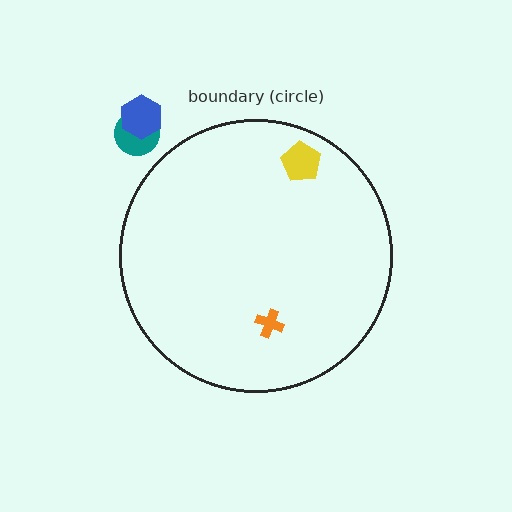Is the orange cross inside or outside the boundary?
Inside.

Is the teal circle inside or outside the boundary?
Outside.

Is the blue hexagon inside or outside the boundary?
Outside.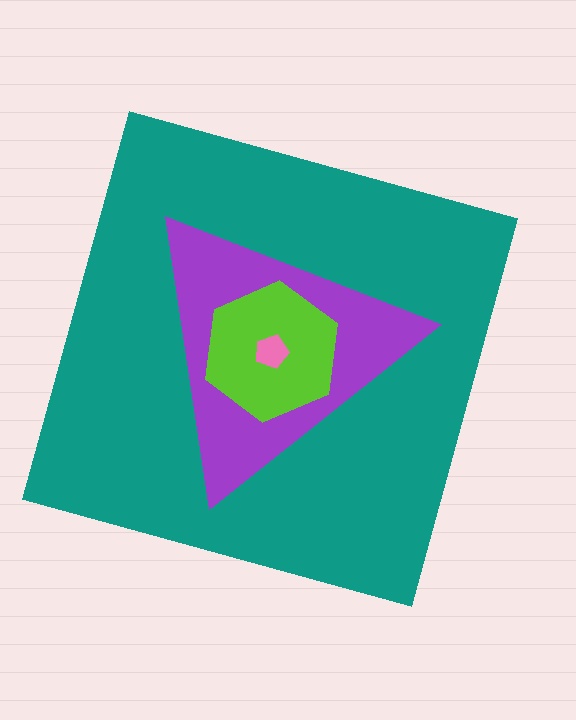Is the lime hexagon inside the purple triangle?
Yes.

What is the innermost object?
The pink pentagon.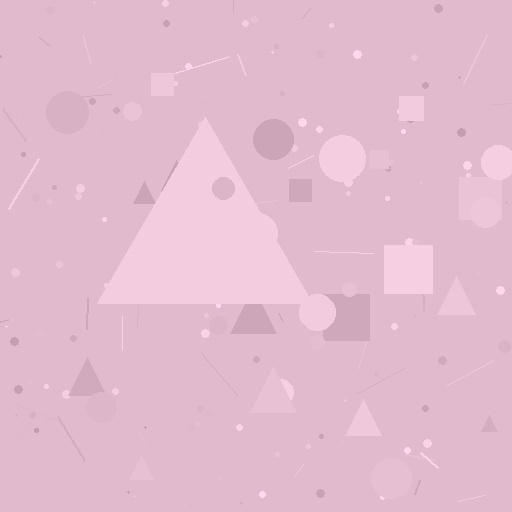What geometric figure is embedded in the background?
A triangle is embedded in the background.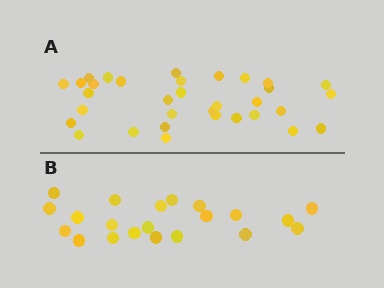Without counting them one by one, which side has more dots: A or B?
Region A (the top region) has more dots.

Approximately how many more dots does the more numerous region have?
Region A has roughly 12 or so more dots than region B.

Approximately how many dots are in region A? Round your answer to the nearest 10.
About 30 dots. (The exact count is 33, which rounds to 30.)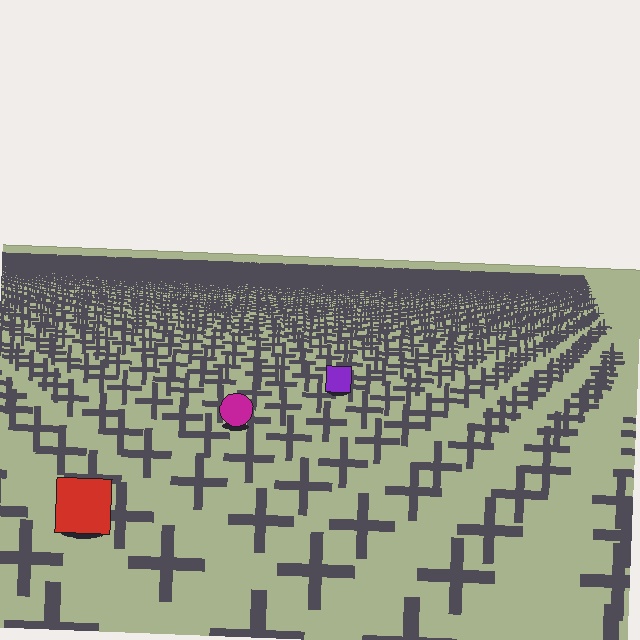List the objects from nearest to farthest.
From nearest to farthest: the red square, the magenta circle, the purple square.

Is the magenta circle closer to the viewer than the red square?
No. The red square is closer — you can tell from the texture gradient: the ground texture is coarser near it.